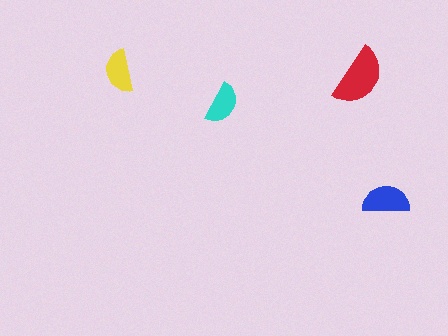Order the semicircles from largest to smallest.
the red one, the blue one, the yellow one, the cyan one.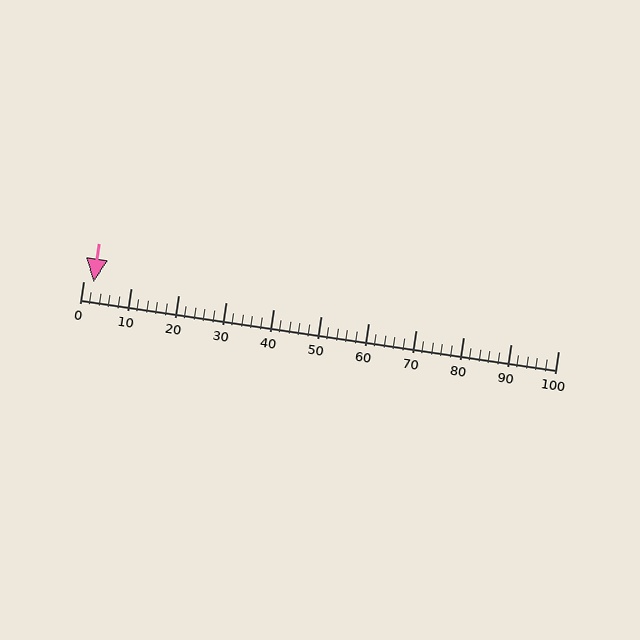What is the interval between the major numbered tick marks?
The major tick marks are spaced 10 units apart.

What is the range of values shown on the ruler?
The ruler shows values from 0 to 100.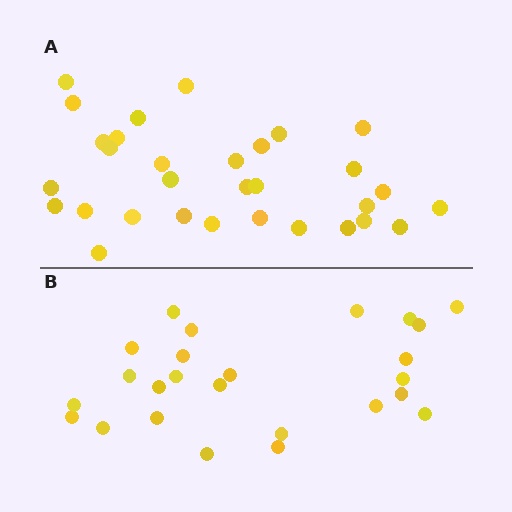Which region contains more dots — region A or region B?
Region A (the top region) has more dots.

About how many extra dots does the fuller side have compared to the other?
Region A has about 6 more dots than region B.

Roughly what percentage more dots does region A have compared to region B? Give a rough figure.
About 25% more.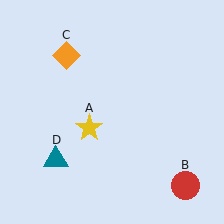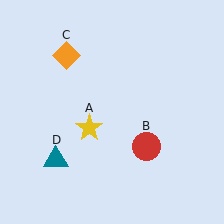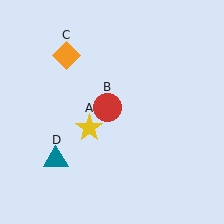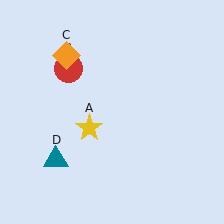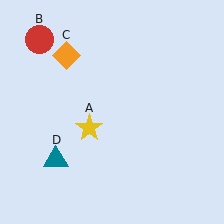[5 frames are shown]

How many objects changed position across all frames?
1 object changed position: red circle (object B).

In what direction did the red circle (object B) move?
The red circle (object B) moved up and to the left.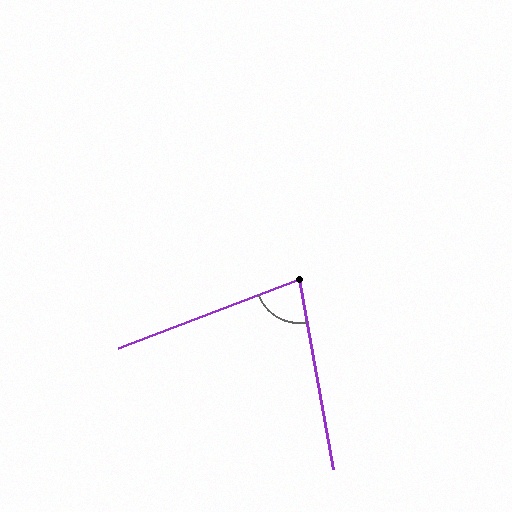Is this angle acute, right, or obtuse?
It is acute.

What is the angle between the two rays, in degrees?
Approximately 80 degrees.